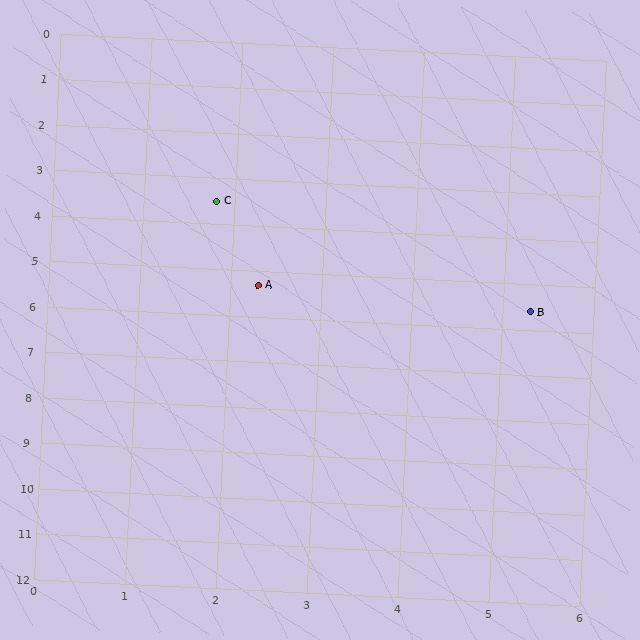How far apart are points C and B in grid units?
Points C and B are about 4.1 grid units apart.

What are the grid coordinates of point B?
Point B is at approximately (5.3, 5.6).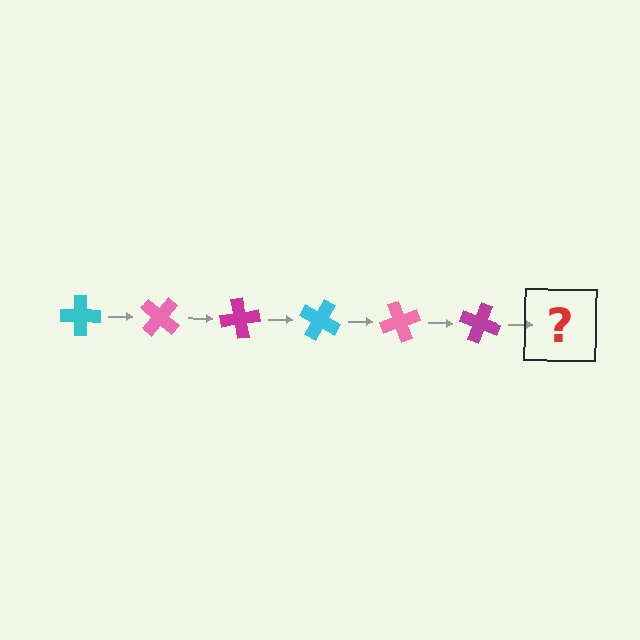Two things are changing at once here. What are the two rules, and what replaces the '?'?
The two rules are that it rotates 40 degrees each step and the color cycles through cyan, pink, and magenta. The '?' should be a cyan cross, rotated 240 degrees from the start.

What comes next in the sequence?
The next element should be a cyan cross, rotated 240 degrees from the start.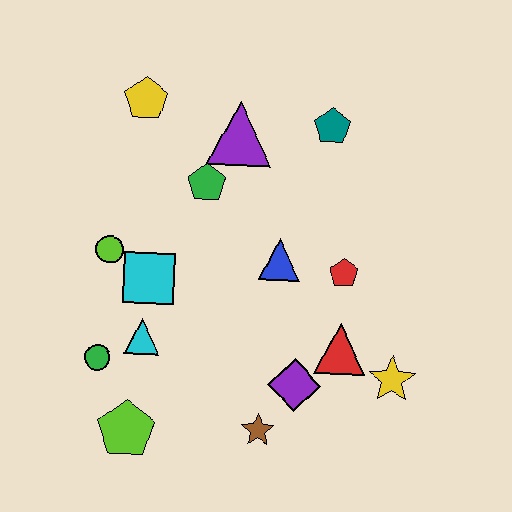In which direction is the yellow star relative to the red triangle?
The yellow star is to the right of the red triangle.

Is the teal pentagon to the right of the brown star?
Yes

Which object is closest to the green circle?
The cyan triangle is closest to the green circle.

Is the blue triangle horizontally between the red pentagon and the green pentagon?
Yes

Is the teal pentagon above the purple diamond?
Yes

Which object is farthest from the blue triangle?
The lime pentagon is farthest from the blue triangle.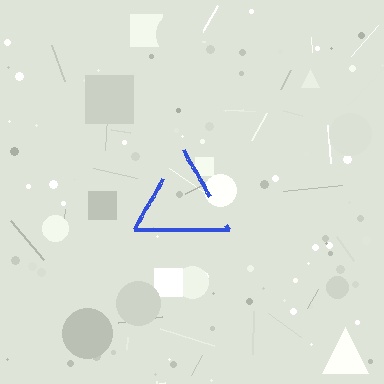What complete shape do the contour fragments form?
The contour fragments form a triangle.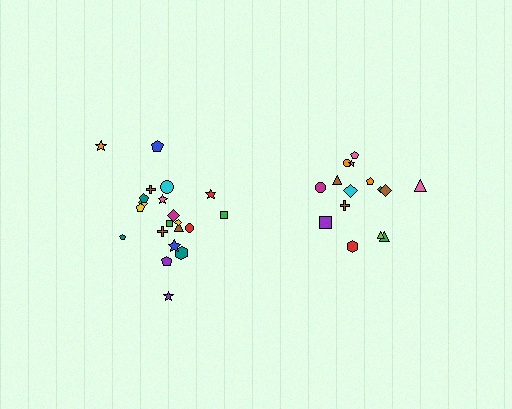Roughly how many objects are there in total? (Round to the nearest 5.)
Roughly 35 objects in total.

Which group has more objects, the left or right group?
The left group.